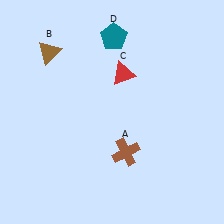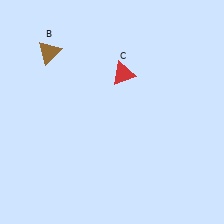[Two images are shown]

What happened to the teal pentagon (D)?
The teal pentagon (D) was removed in Image 2. It was in the top-right area of Image 1.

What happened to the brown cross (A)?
The brown cross (A) was removed in Image 2. It was in the bottom-right area of Image 1.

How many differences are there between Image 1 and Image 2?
There are 2 differences between the two images.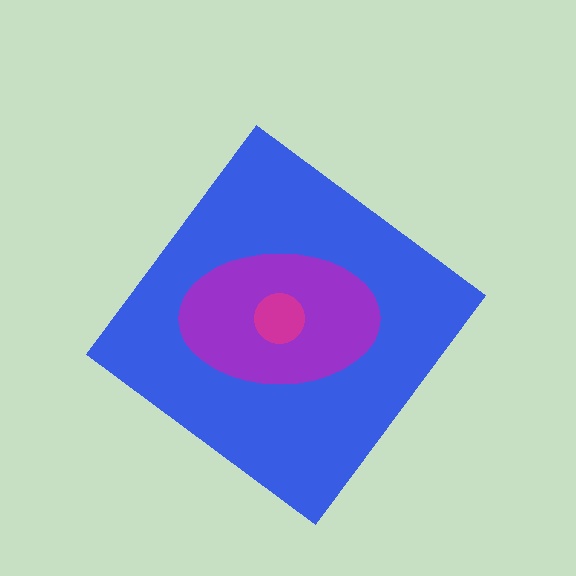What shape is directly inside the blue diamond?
The purple ellipse.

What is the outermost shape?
The blue diamond.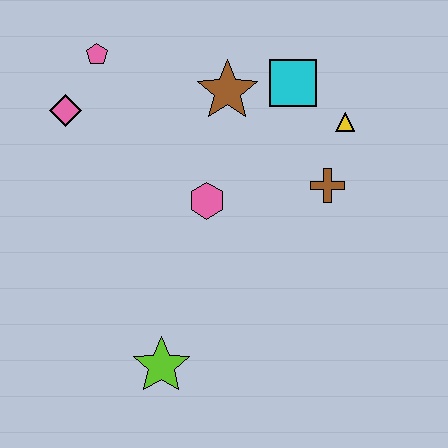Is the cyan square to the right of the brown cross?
No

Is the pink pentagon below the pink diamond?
No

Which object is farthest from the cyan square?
The lime star is farthest from the cyan square.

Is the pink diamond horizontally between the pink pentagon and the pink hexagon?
No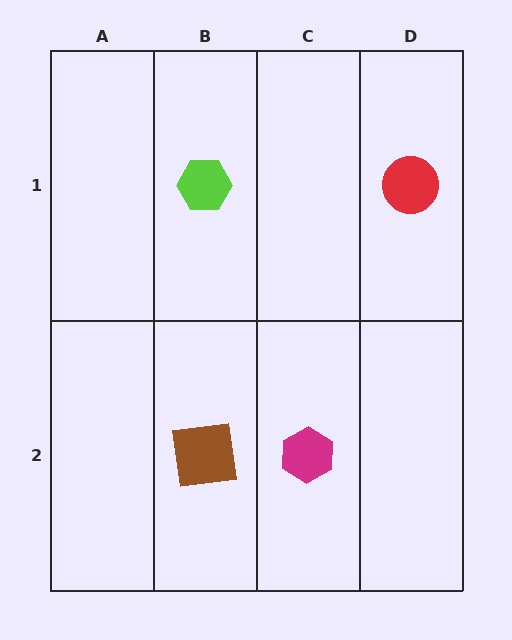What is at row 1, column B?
A lime hexagon.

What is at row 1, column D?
A red circle.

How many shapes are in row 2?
2 shapes.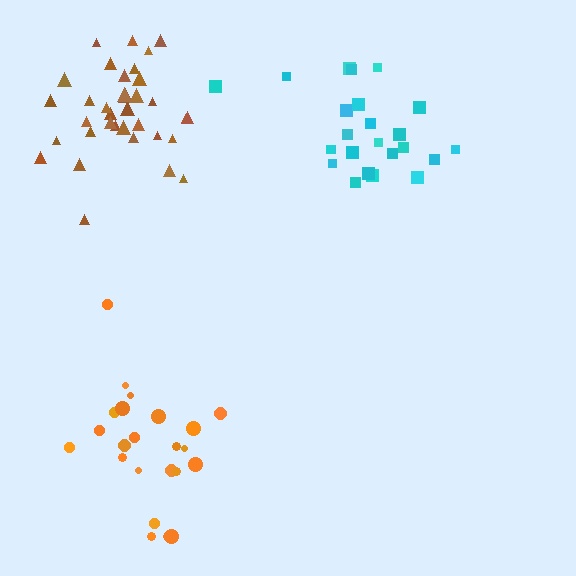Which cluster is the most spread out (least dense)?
Orange.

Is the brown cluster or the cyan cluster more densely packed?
Brown.